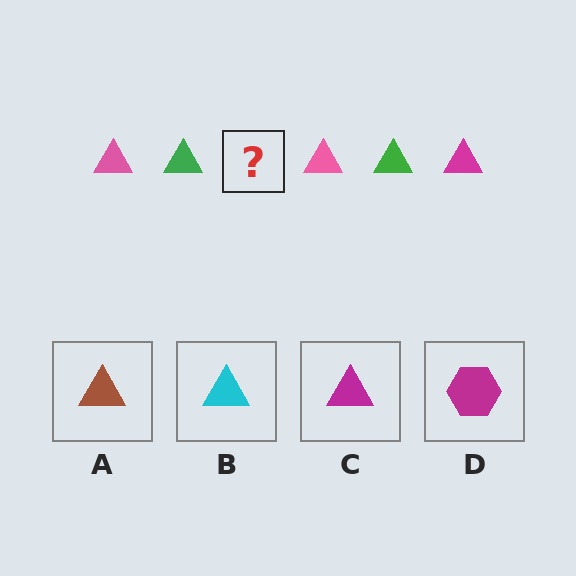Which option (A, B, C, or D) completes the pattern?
C.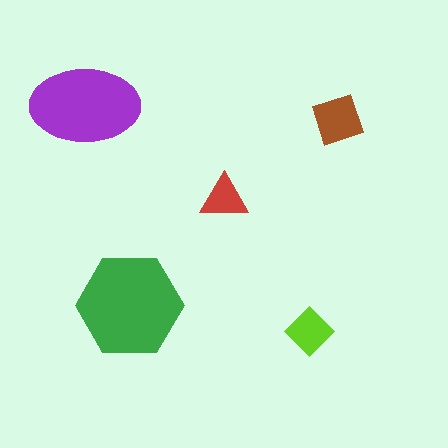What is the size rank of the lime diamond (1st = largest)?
4th.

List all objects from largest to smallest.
The green hexagon, the purple ellipse, the brown square, the lime diamond, the red triangle.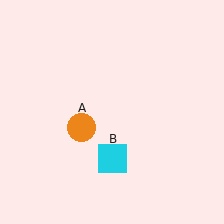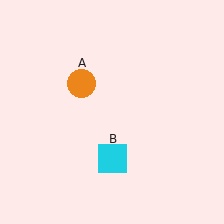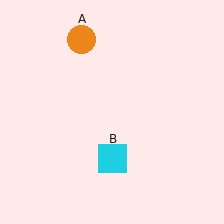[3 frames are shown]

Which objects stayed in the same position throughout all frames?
Cyan square (object B) remained stationary.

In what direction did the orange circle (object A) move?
The orange circle (object A) moved up.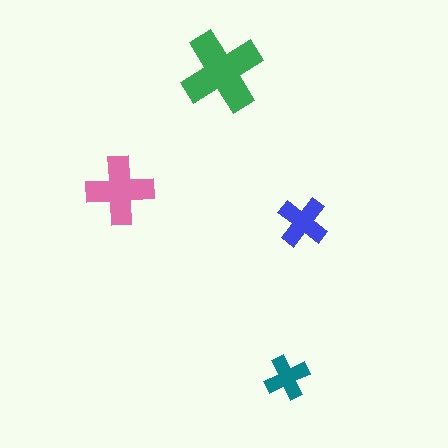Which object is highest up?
The green cross is topmost.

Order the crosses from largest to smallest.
the green one, the pink one, the blue one, the teal one.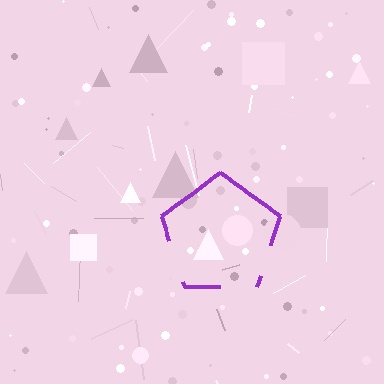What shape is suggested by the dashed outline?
The dashed outline suggests a pentagon.